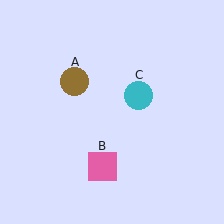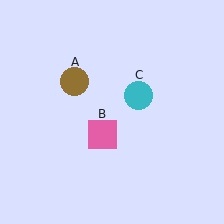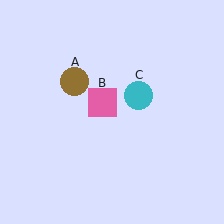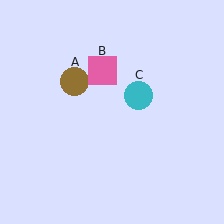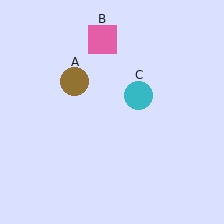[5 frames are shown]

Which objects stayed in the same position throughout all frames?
Brown circle (object A) and cyan circle (object C) remained stationary.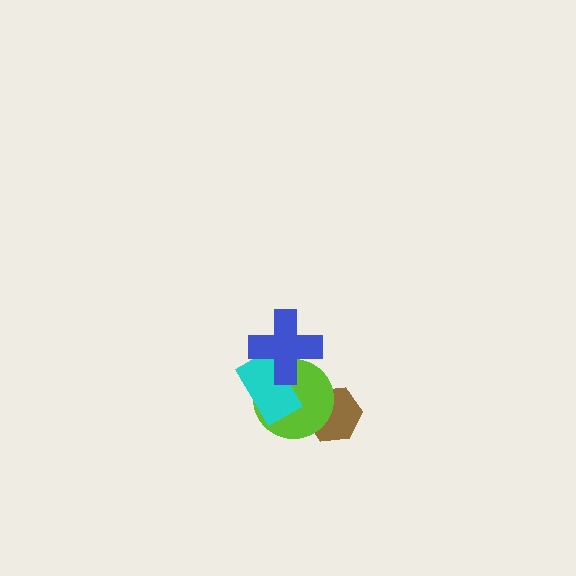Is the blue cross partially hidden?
No, no other shape covers it.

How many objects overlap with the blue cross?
2 objects overlap with the blue cross.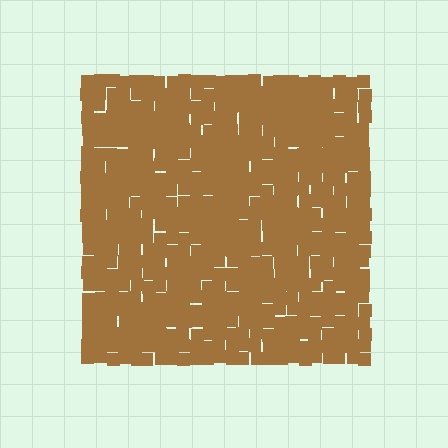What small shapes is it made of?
It is made of small squares.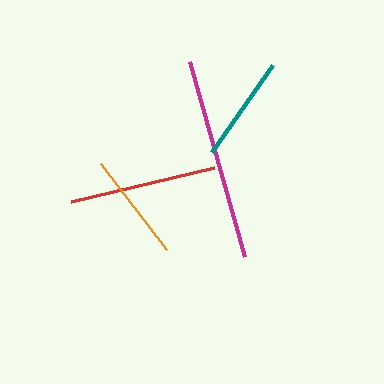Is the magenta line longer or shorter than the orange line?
The magenta line is longer than the orange line.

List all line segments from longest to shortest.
From longest to shortest: magenta, red, orange, teal.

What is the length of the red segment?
The red segment is approximately 146 pixels long.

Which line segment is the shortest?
The teal line is the shortest at approximately 107 pixels.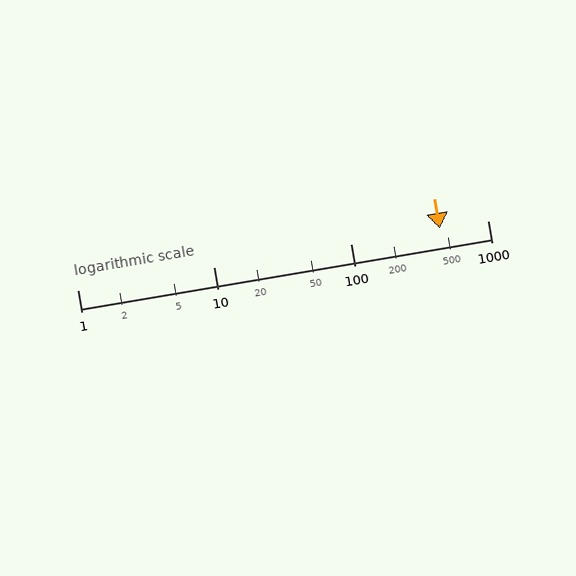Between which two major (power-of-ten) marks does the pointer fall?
The pointer is between 100 and 1000.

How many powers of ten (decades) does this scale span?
The scale spans 3 decades, from 1 to 1000.